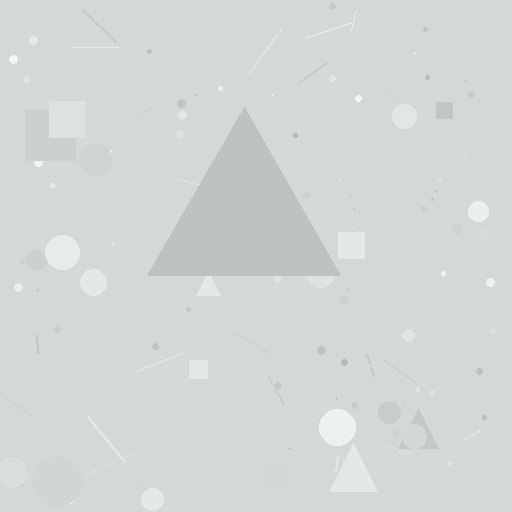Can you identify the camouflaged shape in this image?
The camouflaged shape is a triangle.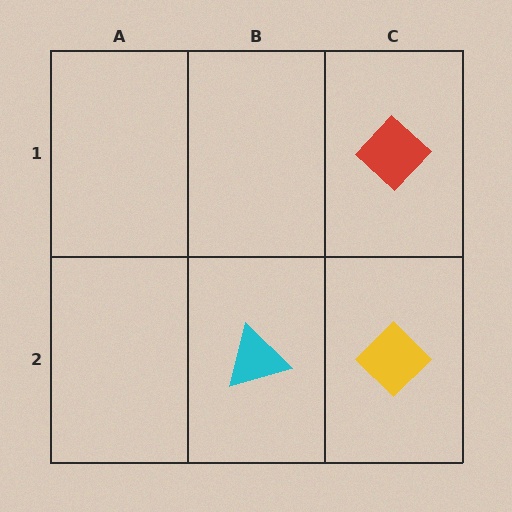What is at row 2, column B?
A cyan triangle.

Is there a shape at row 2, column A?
No, that cell is empty.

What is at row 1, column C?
A red diamond.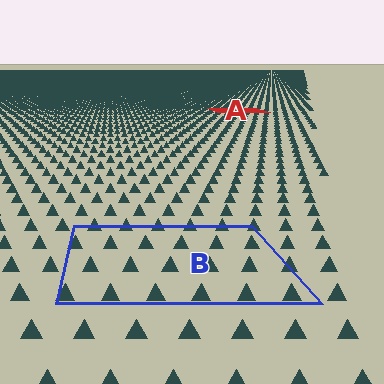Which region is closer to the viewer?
Region B is closer. The texture elements there are larger and more spread out.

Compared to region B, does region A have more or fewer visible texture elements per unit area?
Region A has more texture elements per unit area — they are packed more densely because it is farther away.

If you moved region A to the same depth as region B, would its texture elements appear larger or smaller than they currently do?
They would appear larger. At a closer depth, the same texture elements are projected at a bigger on-screen size.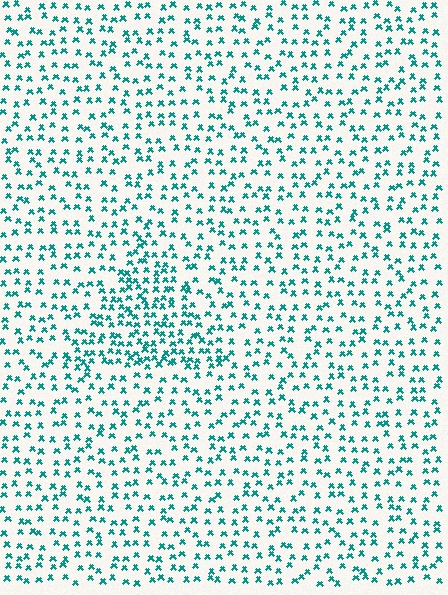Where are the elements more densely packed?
The elements are more densely packed inside the triangle boundary.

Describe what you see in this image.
The image contains small teal elements arranged at two different densities. A triangle-shaped region is visible where the elements are more densely packed than the surrounding area.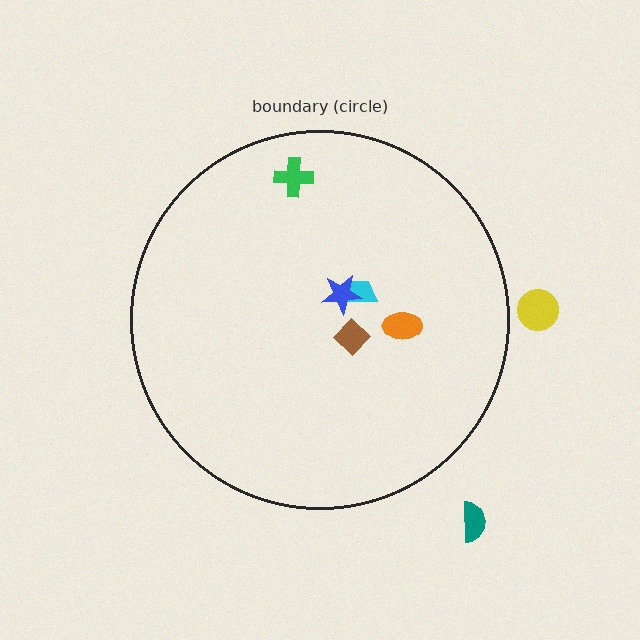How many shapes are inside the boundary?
5 inside, 2 outside.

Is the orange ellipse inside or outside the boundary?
Inside.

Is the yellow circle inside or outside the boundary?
Outside.